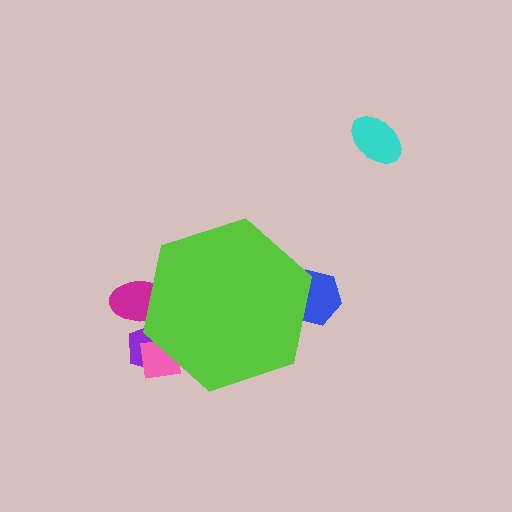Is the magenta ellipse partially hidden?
Yes, the magenta ellipse is partially hidden behind the lime hexagon.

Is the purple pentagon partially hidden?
Yes, the purple pentagon is partially hidden behind the lime hexagon.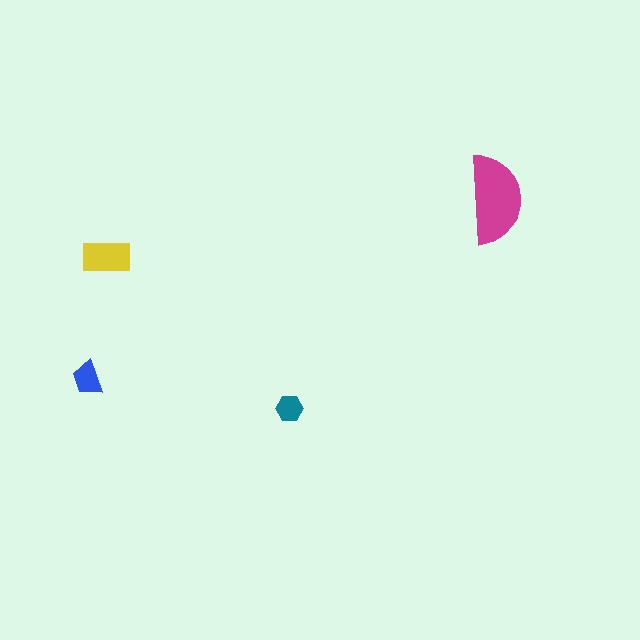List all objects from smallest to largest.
The teal hexagon, the blue trapezoid, the yellow rectangle, the magenta semicircle.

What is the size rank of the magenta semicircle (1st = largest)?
1st.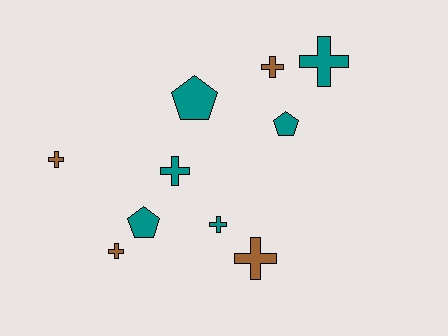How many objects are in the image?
There are 10 objects.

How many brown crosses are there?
There are 4 brown crosses.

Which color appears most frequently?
Teal, with 6 objects.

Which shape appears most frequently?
Cross, with 7 objects.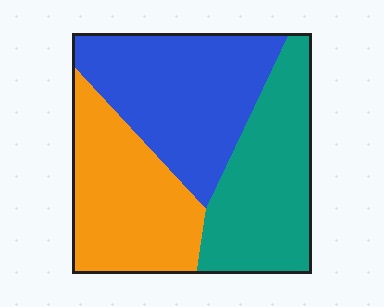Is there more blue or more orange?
Blue.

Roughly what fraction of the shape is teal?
Teal covers about 30% of the shape.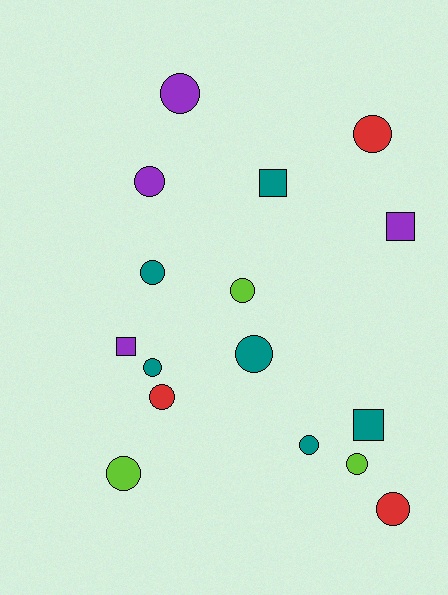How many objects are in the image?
There are 16 objects.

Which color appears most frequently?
Teal, with 6 objects.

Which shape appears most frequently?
Circle, with 12 objects.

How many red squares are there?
There are no red squares.